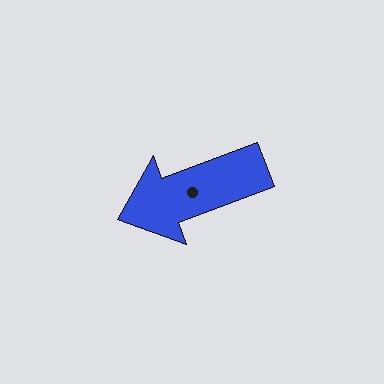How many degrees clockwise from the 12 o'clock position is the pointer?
Approximately 249 degrees.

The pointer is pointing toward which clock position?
Roughly 8 o'clock.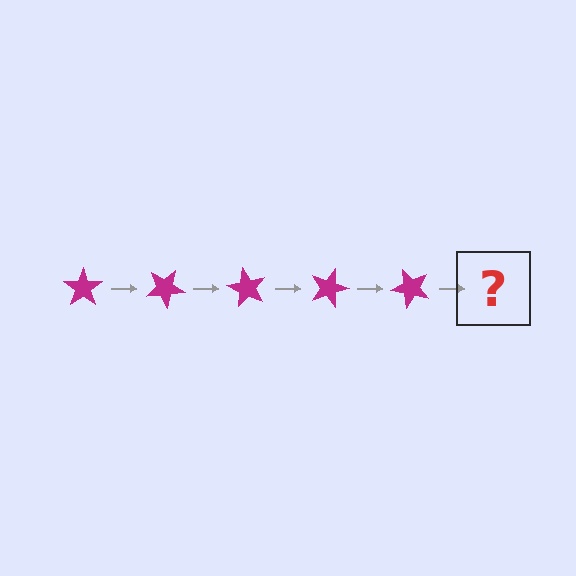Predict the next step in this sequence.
The next step is a magenta star rotated 150 degrees.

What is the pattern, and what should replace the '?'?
The pattern is that the star rotates 30 degrees each step. The '?' should be a magenta star rotated 150 degrees.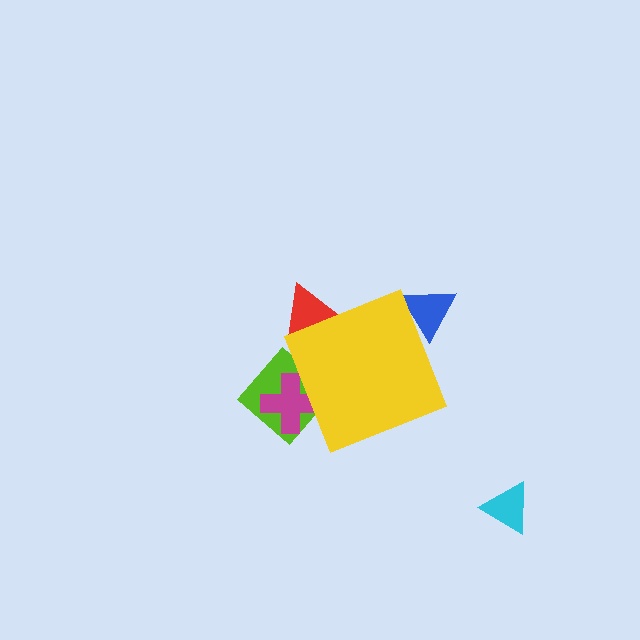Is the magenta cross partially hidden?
Yes, the magenta cross is partially hidden behind the yellow diamond.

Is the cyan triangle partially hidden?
No, the cyan triangle is fully visible.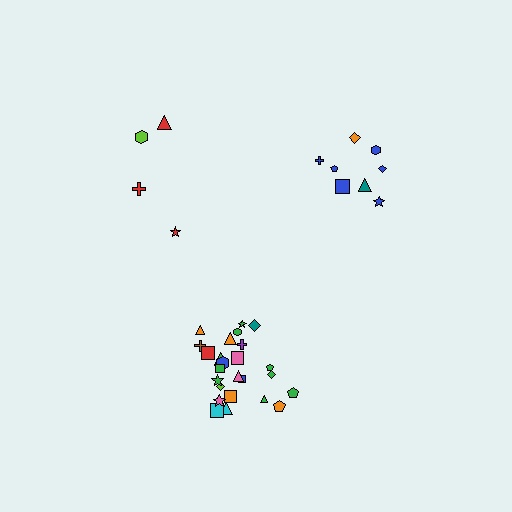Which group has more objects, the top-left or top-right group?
The top-right group.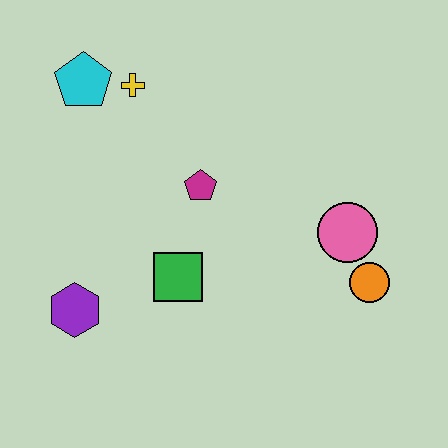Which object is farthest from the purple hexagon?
The orange circle is farthest from the purple hexagon.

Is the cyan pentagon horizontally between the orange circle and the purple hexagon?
Yes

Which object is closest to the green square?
The magenta pentagon is closest to the green square.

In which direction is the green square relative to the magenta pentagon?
The green square is below the magenta pentagon.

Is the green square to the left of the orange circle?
Yes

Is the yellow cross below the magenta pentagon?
No